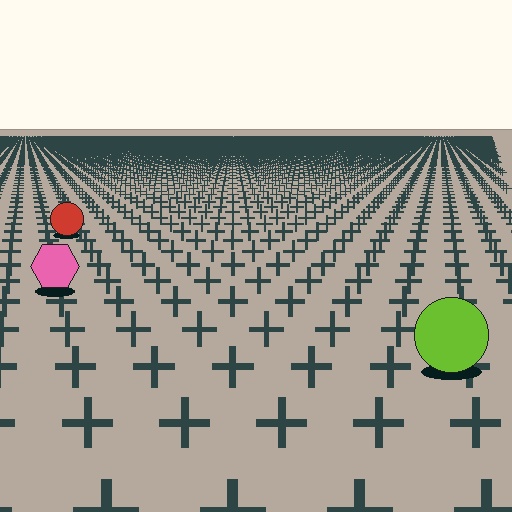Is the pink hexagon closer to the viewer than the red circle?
Yes. The pink hexagon is closer — you can tell from the texture gradient: the ground texture is coarser near it.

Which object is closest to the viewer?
The lime circle is closest. The texture marks near it are larger and more spread out.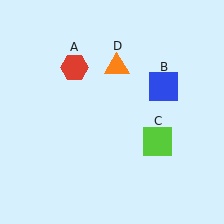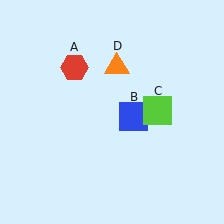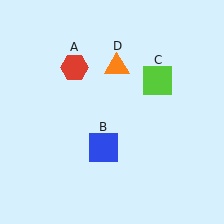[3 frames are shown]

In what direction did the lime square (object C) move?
The lime square (object C) moved up.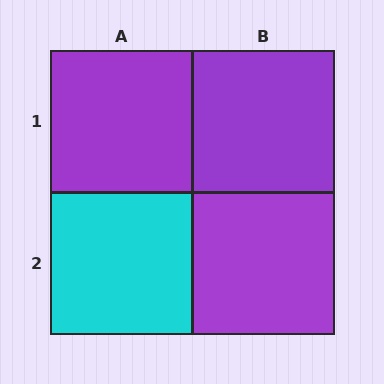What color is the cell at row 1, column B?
Purple.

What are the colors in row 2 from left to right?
Cyan, purple.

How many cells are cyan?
1 cell is cyan.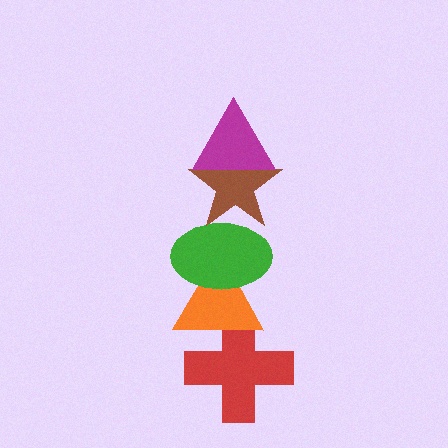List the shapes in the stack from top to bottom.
From top to bottom: the magenta triangle, the brown star, the green ellipse, the orange triangle, the red cross.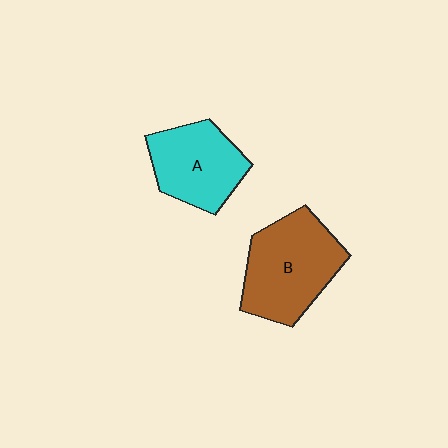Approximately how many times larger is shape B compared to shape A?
Approximately 1.3 times.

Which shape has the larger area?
Shape B (brown).